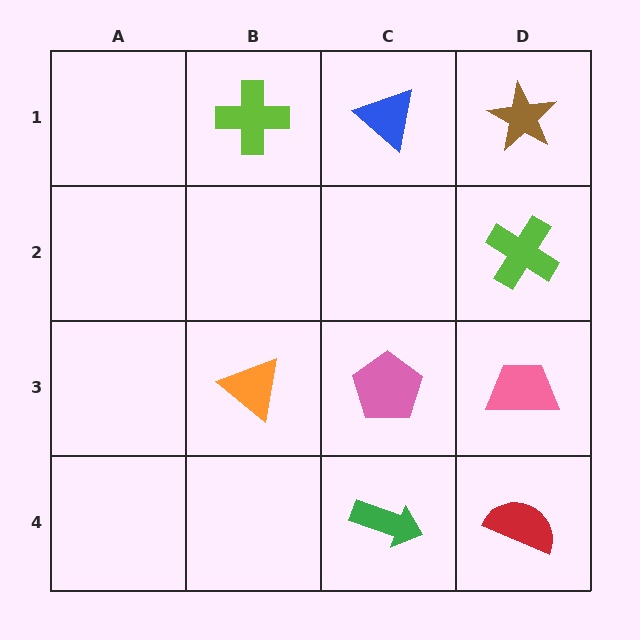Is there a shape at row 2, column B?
No, that cell is empty.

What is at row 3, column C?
A pink pentagon.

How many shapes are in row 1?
3 shapes.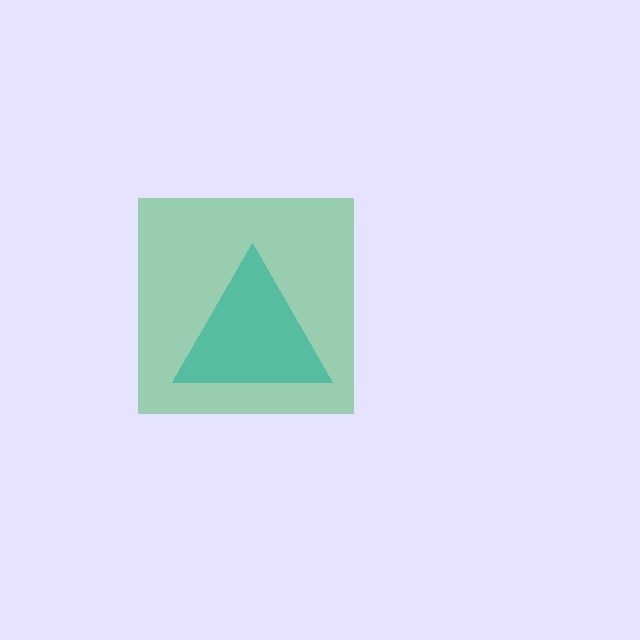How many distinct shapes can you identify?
There are 2 distinct shapes: a cyan triangle, a green square.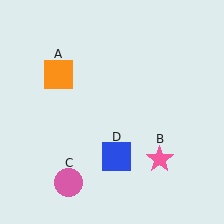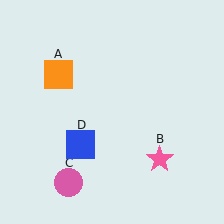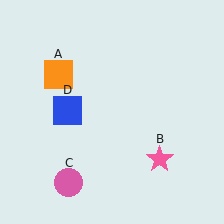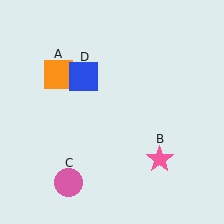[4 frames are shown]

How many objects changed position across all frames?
1 object changed position: blue square (object D).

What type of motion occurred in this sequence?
The blue square (object D) rotated clockwise around the center of the scene.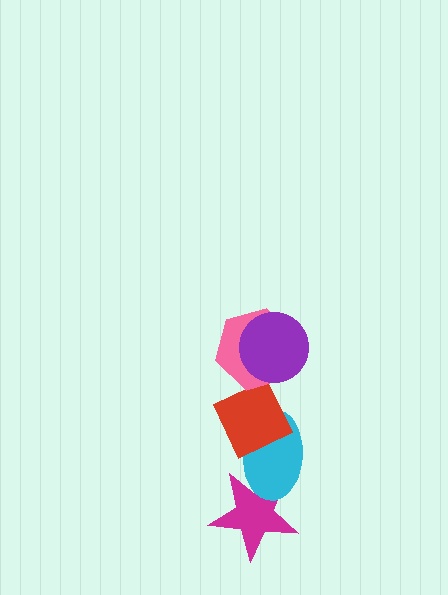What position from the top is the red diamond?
The red diamond is 3rd from the top.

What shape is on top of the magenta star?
The cyan ellipse is on top of the magenta star.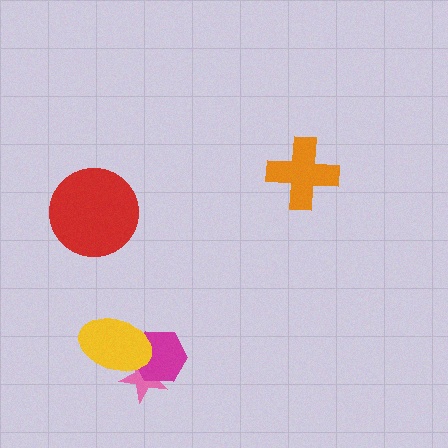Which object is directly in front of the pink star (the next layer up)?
The magenta hexagon is directly in front of the pink star.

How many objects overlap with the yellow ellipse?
2 objects overlap with the yellow ellipse.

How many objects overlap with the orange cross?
0 objects overlap with the orange cross.